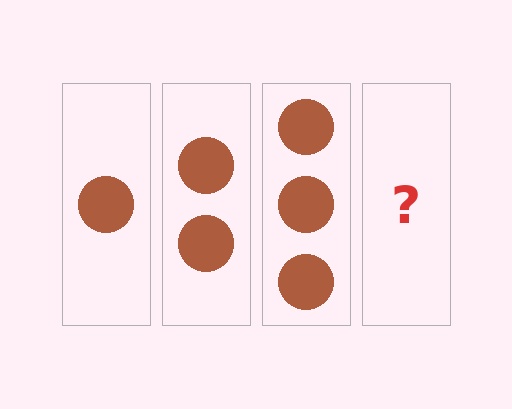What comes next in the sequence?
The next element should be 4 circles.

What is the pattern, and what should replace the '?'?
The pattern is that each step adds one more circle. The '?' should be 4 circles.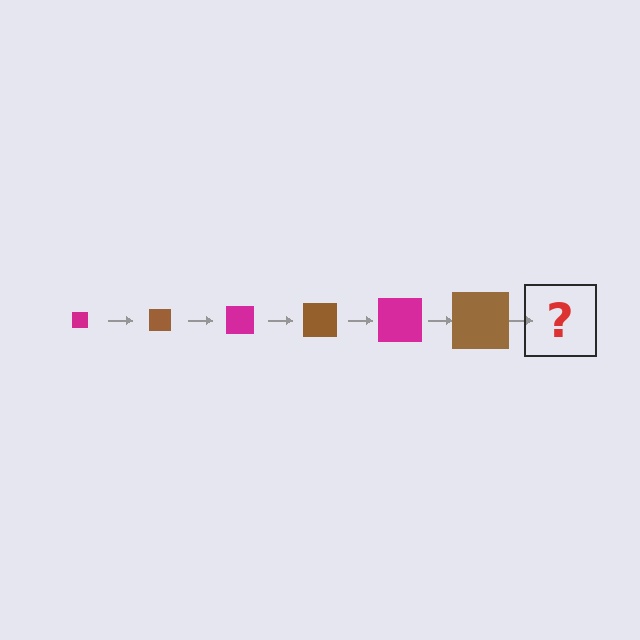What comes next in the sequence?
The next element should be a magenta square, larger than the previous one.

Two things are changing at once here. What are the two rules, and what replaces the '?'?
The two rules are that the square grows larger each step and the color cycles through magenta and brown. The '?' should be a magenta square, larger than the previous one.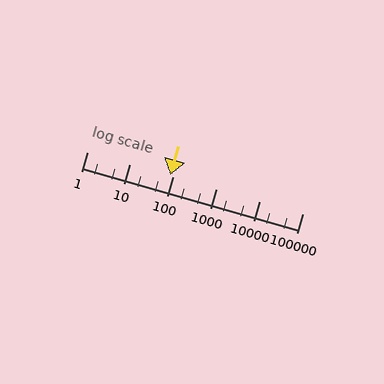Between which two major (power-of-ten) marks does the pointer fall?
The pointer is between 10 and 100.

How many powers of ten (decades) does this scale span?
The scale spans 5 decades, from 1 to 100000.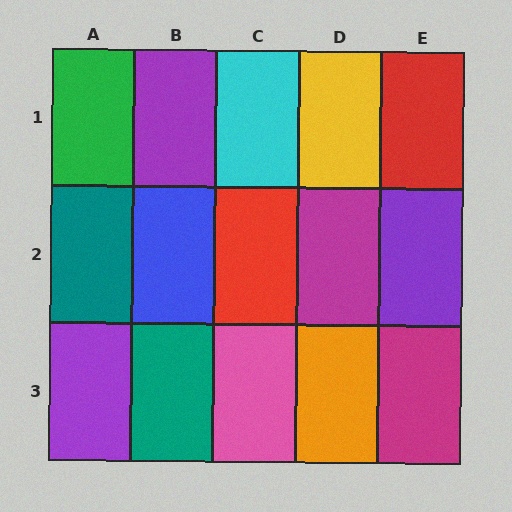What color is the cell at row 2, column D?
Magenta.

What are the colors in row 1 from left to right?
Green, purple, cyan, yellow, red.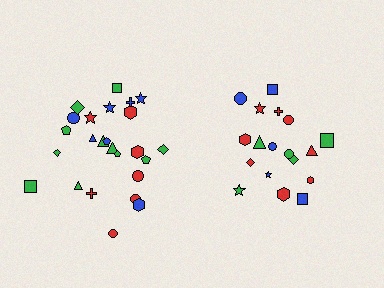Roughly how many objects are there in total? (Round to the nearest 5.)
Roughly 45 objects in total.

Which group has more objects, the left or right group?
The left group.